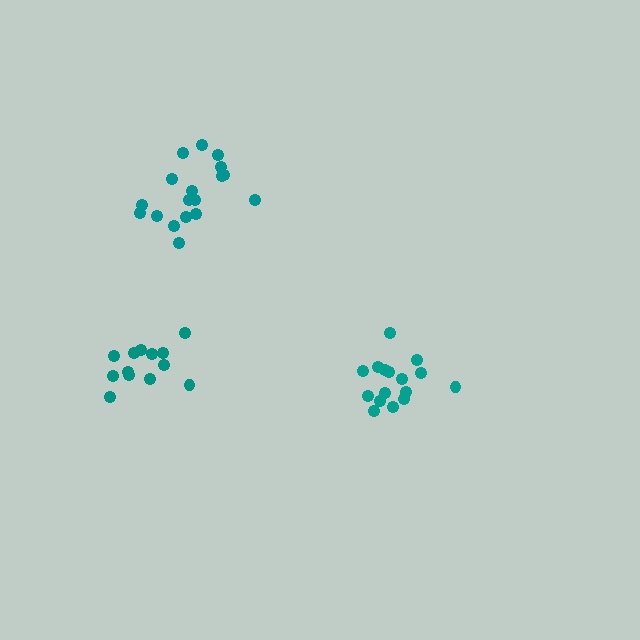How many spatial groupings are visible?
There are 3 spatial groupings.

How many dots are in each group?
Group 1: 13 dots, Group 2: 16 dots, Group 3: 18 dots (47 total).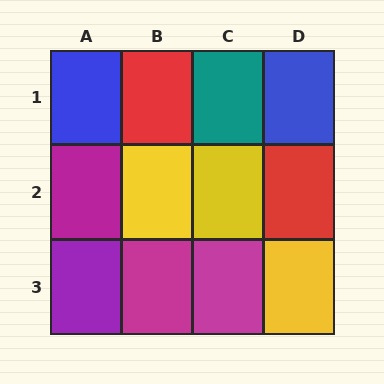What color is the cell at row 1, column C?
Teal.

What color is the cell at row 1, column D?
Blue.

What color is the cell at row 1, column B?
Red.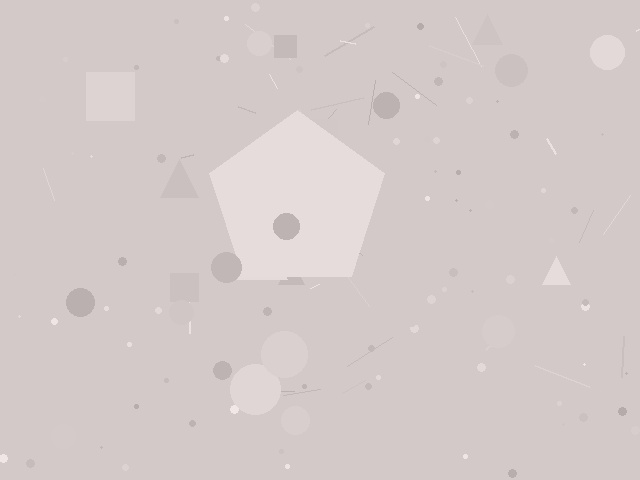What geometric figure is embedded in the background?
A pentagon is embedded in the background.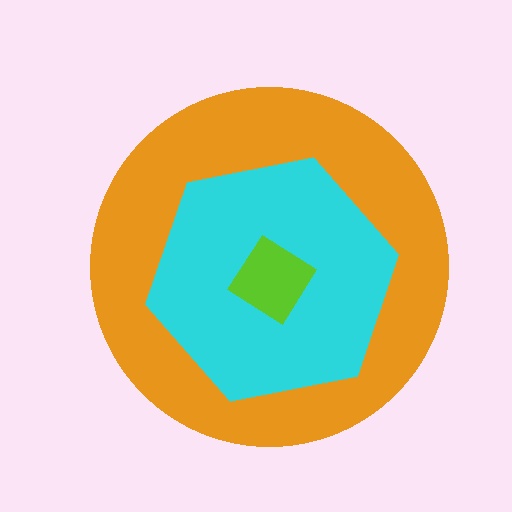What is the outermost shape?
The orange circle.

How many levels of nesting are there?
3.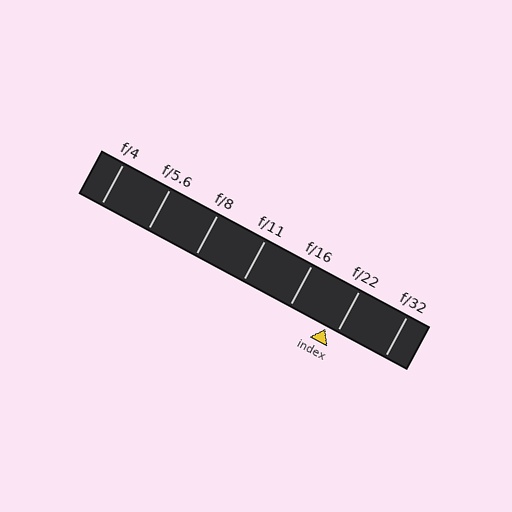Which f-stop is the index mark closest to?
The index mark is closest to f/22.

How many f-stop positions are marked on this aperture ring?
There are 7 f-stop positions marked.